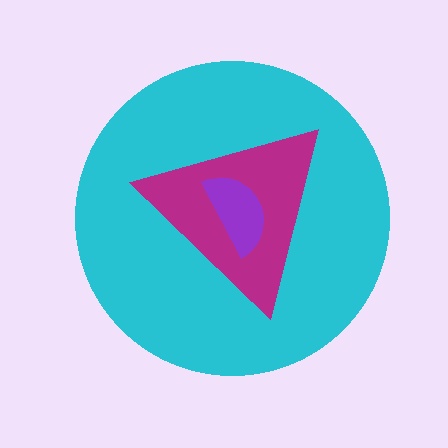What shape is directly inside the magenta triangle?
The purple semicircle.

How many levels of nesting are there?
3.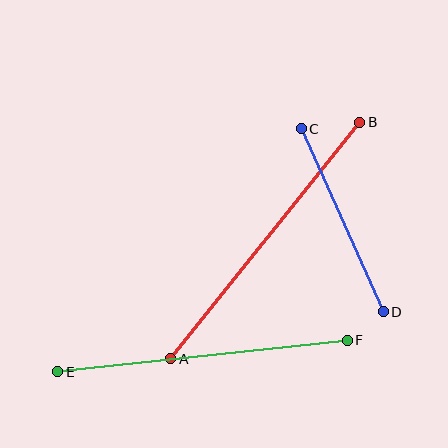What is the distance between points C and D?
The distance is approximately 200 pixels.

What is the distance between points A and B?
The distance is approximately 303 pixels.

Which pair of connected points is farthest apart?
Points A and B are farthest apart.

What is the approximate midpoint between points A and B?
The midpoint is at approximately (265, 241) pixels.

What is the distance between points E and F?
The distance is approximately 291 pixels.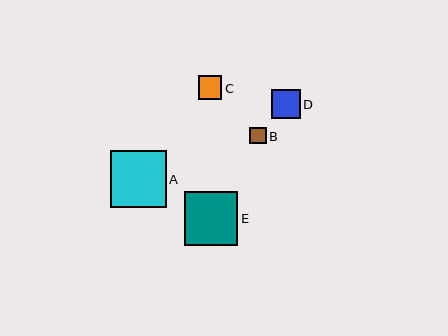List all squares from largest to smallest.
From largest to smallest: A, E, D, C, B.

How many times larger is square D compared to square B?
Square D is approximately 1.8 times the size of square B.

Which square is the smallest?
Square B is the smallest with a size of approximately 16 pixels.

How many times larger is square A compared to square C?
Square A is approximately 2.4 times the size of square C.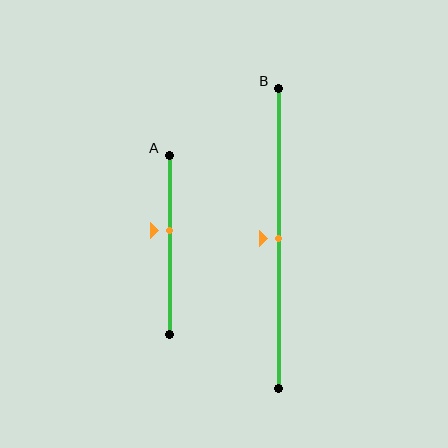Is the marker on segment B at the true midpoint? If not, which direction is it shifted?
Yes, the marker on segment B is at the true midpoint.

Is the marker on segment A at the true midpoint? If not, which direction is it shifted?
No, the marker on segment A is shifted upward by about 8% of the segment length.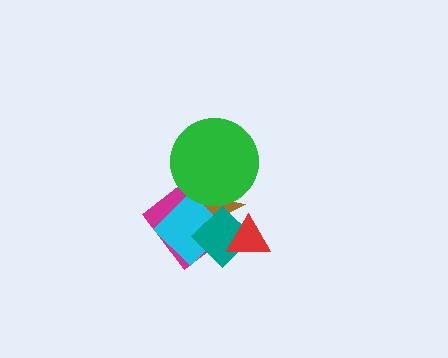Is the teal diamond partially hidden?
Yes, it is partially covered by another shape.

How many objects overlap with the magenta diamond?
5 objects overlap with the magenta diamond.